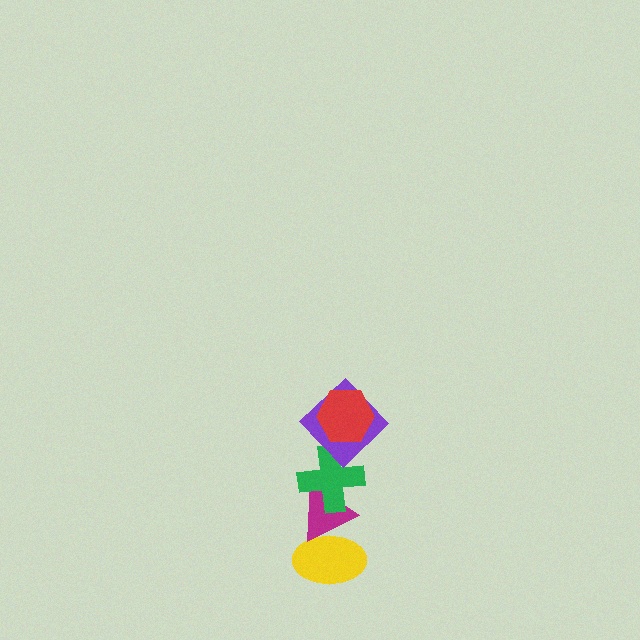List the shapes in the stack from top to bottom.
From top to bottom: the red hexagon, the purple diamond, the green cross, the magenta triangle, the yellow ellipse.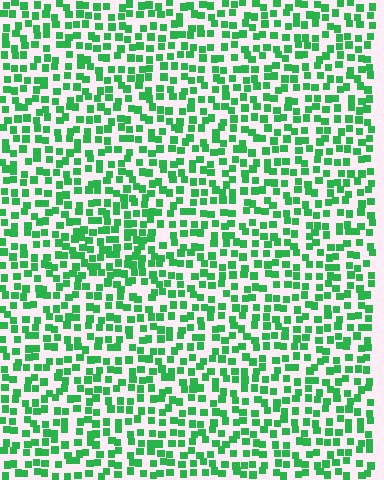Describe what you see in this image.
The image contains small green elements arranged at two different densities. A triangle-shaped region is visible where the elements are more densely packed than the surrounding area.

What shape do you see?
I see a triangle.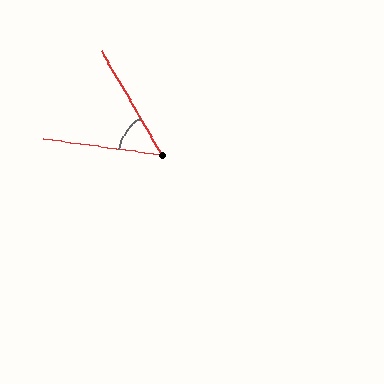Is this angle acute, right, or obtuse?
It is acute.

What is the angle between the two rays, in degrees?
Approximately 52 degrees.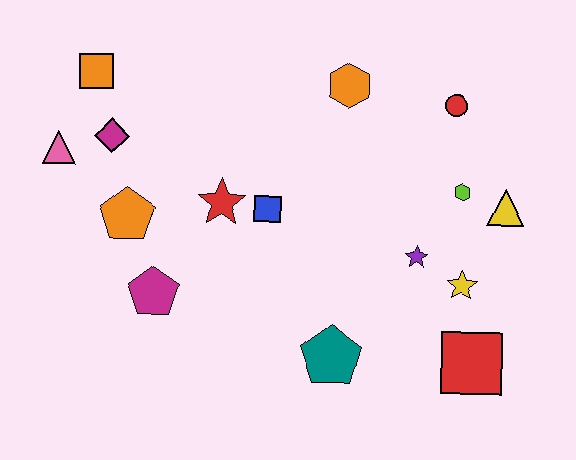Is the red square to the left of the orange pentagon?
No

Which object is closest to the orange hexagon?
The red circle is closest to the orange hexagon.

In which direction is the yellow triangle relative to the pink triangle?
The yellow triangle is to the right of the pink triangle.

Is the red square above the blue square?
No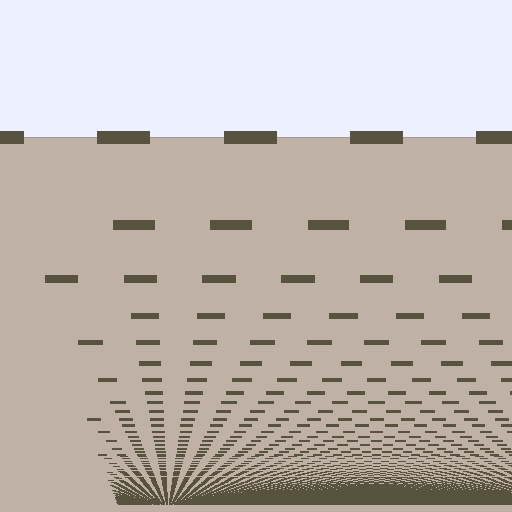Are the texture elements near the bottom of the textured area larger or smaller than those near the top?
Smaller. The gradient is inverted — elements near the bottom are smaller and denser.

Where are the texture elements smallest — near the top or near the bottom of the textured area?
Near the bottom.